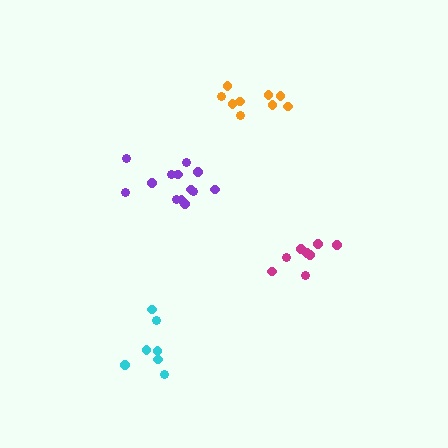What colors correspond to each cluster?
The clusters are colored: orange, purple, magenta, cyan.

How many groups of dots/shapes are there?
There are 4 groups.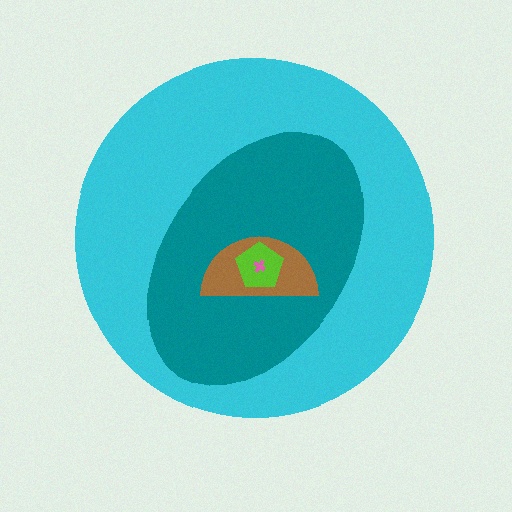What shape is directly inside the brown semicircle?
The lime pentagon.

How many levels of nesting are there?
5.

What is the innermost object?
The pink cross.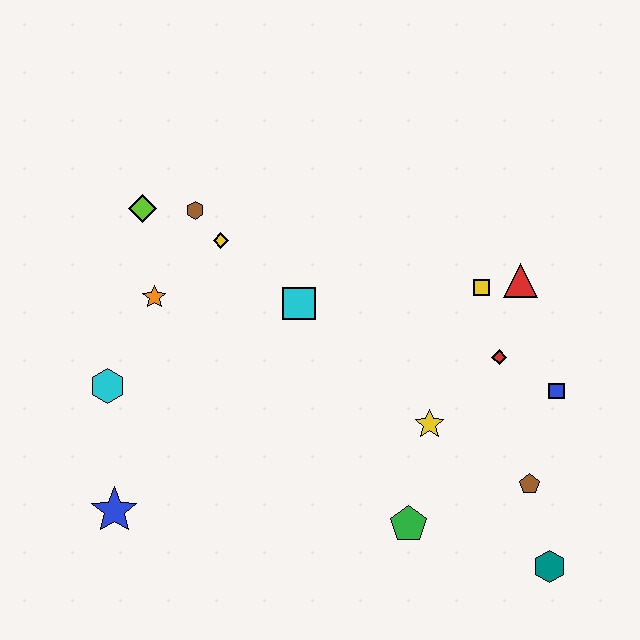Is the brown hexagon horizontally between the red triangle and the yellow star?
No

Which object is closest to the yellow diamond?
The brown hexagon is closest to the yellow diamond.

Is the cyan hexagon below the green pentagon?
No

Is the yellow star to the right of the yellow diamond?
Yes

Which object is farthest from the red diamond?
The blue star is farthest from the red diamond.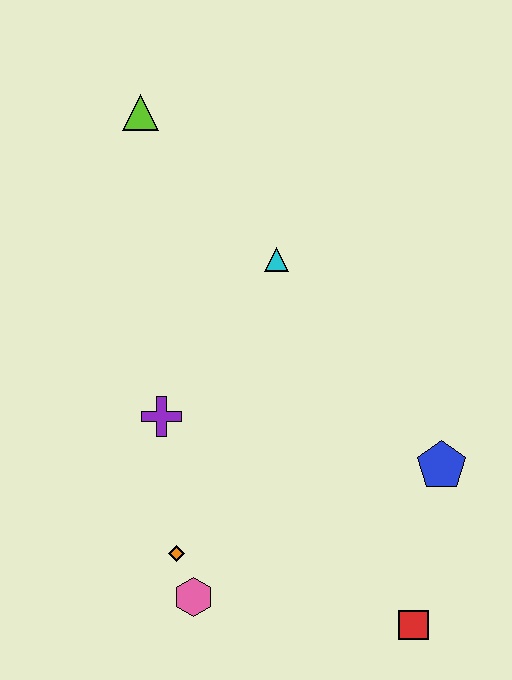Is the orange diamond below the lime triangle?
Yes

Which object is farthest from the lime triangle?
The red square is farthest from the lime triangle.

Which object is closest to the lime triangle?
The cyan triangle is closest to the lime triangle.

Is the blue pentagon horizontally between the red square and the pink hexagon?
No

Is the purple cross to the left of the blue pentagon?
Yes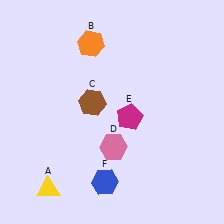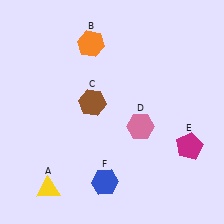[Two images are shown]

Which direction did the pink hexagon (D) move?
The pink hexagon (D) moved right.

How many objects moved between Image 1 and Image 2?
2 objects moved between the two images.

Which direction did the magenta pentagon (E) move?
The magenta pentagon (E) moved right.